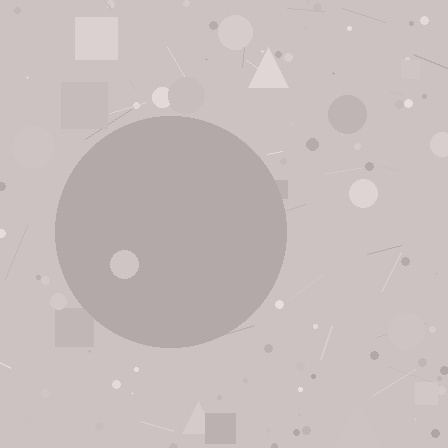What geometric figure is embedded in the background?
A circle is embedded in the background.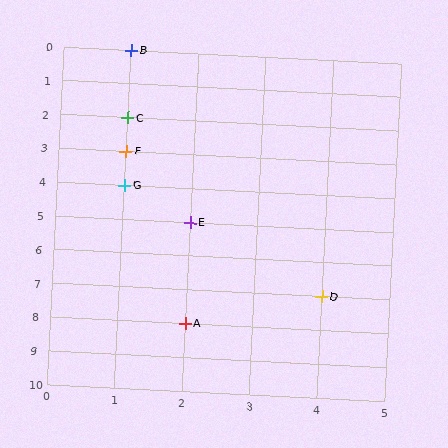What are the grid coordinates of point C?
Point C is at grid coordinates (1, 2).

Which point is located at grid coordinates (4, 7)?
Point D is at (4, 7).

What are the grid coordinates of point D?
Point D is at grid coordinates (4, 7).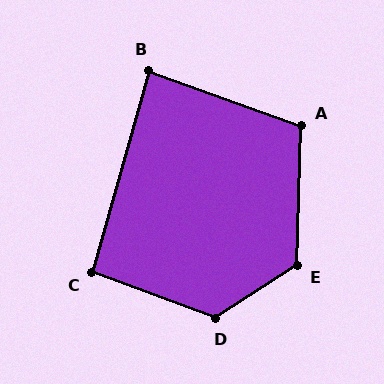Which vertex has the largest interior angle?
D, at approximately 127 degrees.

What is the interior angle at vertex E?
Approximately 125 degrees (obtuse).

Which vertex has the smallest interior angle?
B, at approximately 86 degrees.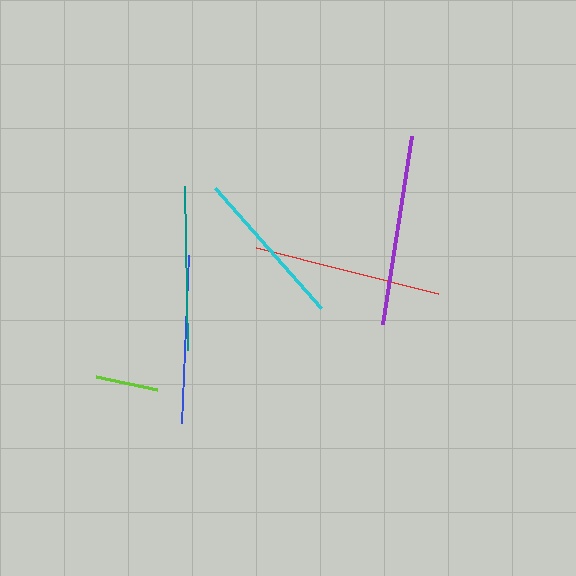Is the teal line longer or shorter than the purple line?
The purple line is longer than the teal line.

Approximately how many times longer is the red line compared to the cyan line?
The red line is approximately 1.2 times the length of the cyan line.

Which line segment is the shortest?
The lime line is the shortest at approximately 63 pixels.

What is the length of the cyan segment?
The cyan segment is approximately 160 pixels long.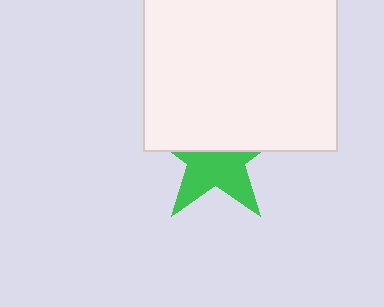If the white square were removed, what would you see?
You would see the complete green star.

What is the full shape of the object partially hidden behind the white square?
The partially hidden object is a green star.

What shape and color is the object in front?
The object in front is a white square.